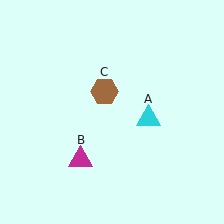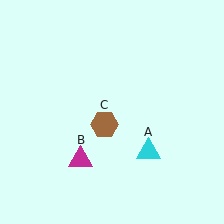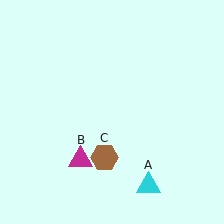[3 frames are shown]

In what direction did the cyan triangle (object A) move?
The cyan triangle (object A) moved down.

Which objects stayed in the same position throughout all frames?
Magenta triangle (object B) remained stationary.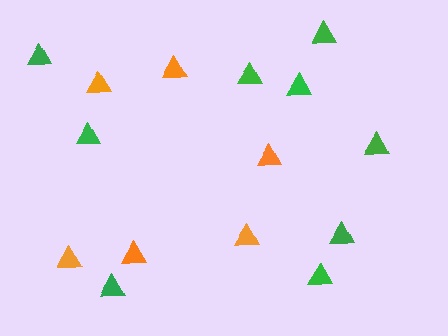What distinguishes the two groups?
There are 2 groups: one group of orange triangles (6) and one group of green triangles (9).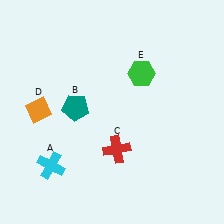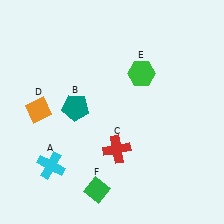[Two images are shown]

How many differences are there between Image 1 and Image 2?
There is 1 difference between the two images.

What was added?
A green diamond (F) was added in Image 2.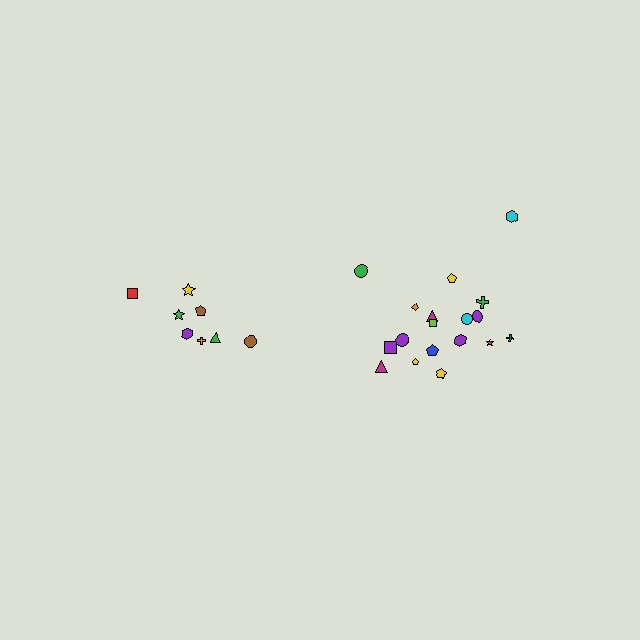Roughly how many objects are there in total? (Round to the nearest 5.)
Roughly 25 objects in total.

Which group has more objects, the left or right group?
The right group.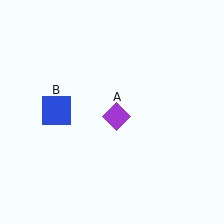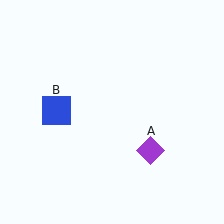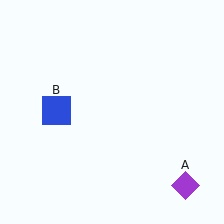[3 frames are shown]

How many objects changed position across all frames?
1 object changed position: purple diamond (object A).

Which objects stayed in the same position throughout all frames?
Blue square (object B) remained stationary.